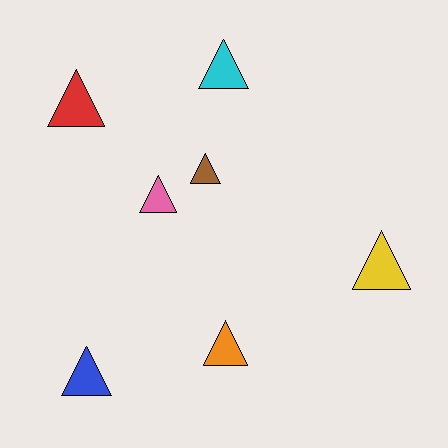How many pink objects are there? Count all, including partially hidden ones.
There is 1 pink object.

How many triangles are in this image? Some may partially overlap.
There are 7 triangles.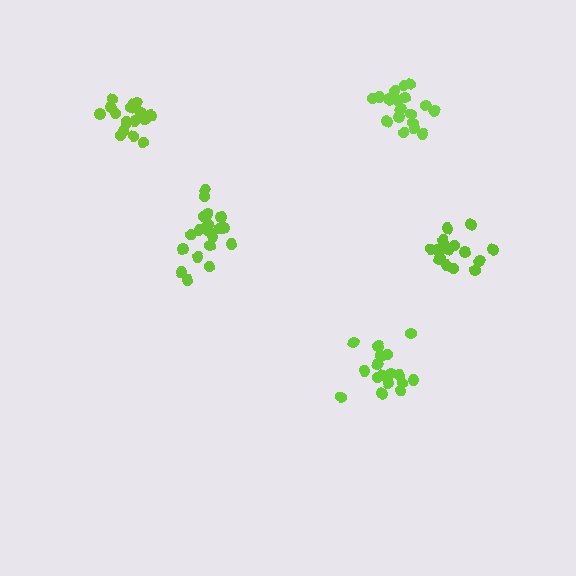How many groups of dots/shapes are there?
There are 5 groups.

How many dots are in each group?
Group 1: 19 dots, Group 2: 17 dots, Group 3: 18 dots, Group 4: 20 dots, Group 5: 17 dots (91 total).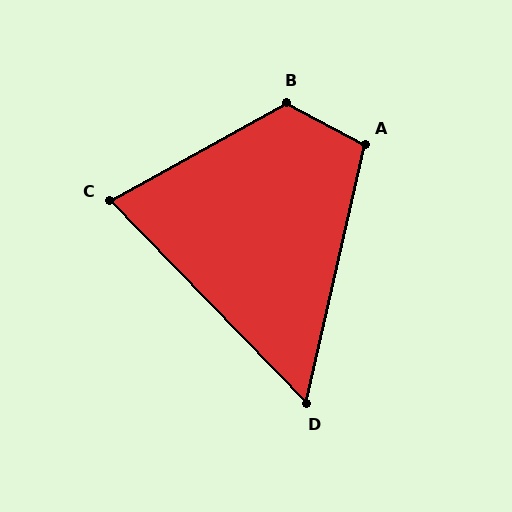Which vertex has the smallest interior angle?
D, at approximately 57 degrees.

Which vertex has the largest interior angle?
B, at approximately 123 degrees.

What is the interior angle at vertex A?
Approximately 105 degrees (obtuse).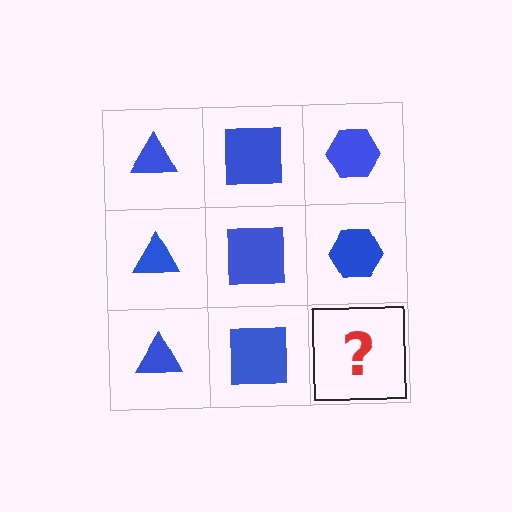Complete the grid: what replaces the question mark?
The question mark should be replaced with a blue hexagon.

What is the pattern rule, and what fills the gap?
The rule is that each column has a consistent shape. The gap should be filled with a blue hexagon.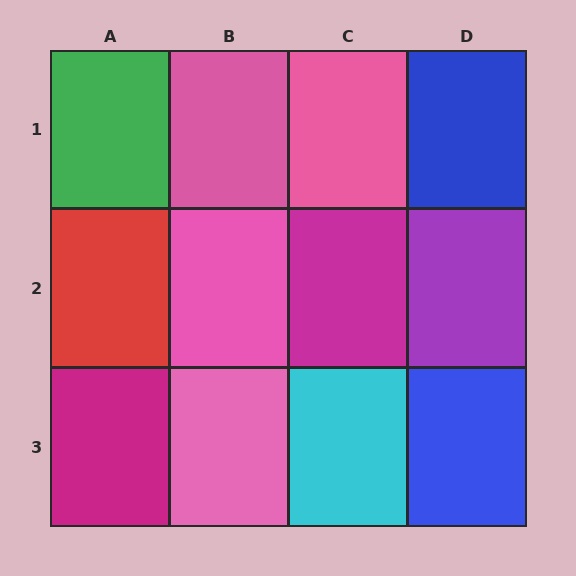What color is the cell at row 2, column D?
Purple.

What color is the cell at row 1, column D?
Blue.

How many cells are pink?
4 cells are pink.